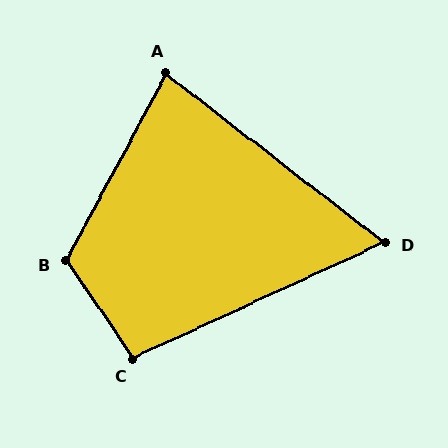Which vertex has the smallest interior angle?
D, at approximately 62 degrees.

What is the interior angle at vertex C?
Approximately 100 degrees (obtuse).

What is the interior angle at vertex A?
Approximately 80 degrees (acute).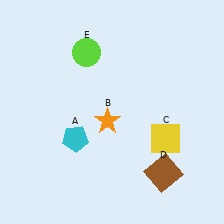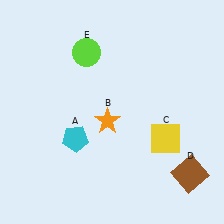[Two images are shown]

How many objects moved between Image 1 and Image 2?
1 object moved between the two images.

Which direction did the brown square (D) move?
The brown square (D) moved right.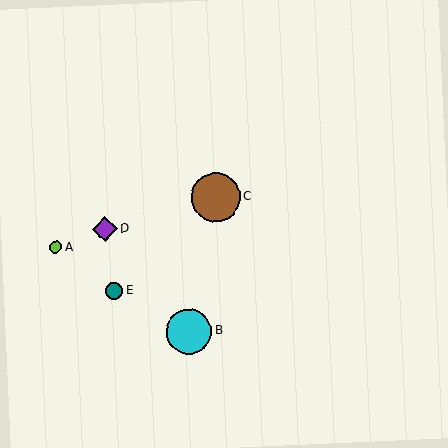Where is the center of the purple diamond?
The center of the purple diamond is at (105, 229).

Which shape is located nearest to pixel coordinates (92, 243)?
The purple diamond (labeled D) at (105, 229) is nearest to that location.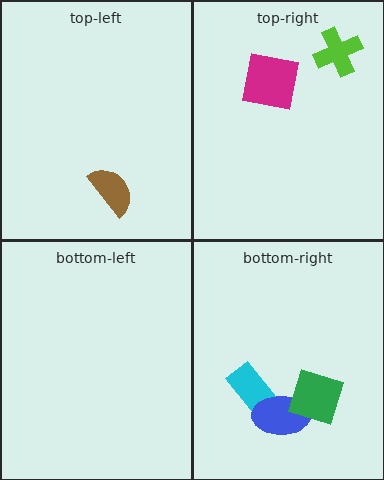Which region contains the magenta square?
The top-right region.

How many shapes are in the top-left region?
1.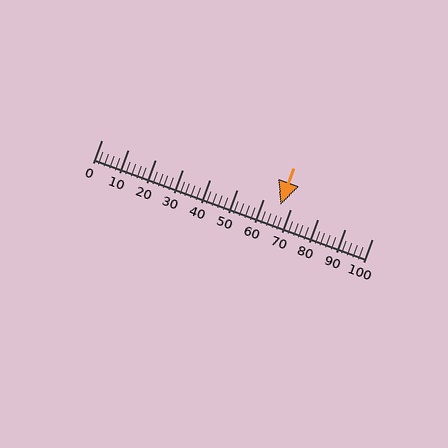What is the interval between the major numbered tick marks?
The major tick marks are spaced 10 units apart.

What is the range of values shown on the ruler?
The ruler shows values from 0 to 100.